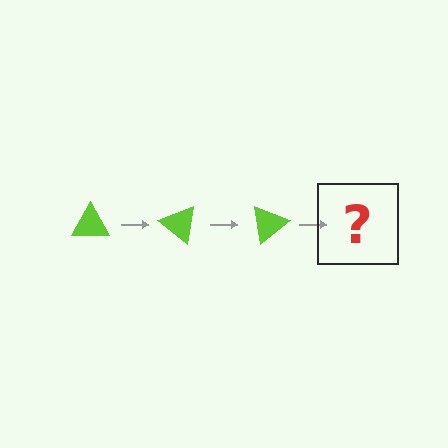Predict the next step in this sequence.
The next step is a lime triangle rotated 120 degrees.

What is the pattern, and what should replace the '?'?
The pattern is that the triangle rotates 40 degrees each step. The '?' should be a lime triangle rotated 120 degrees.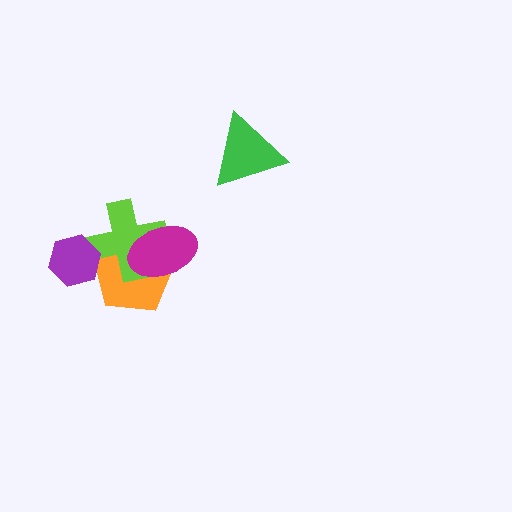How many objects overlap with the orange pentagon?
3 objects overlap with the orange pentagon.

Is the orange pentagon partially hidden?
Yes, it is partially covered by another shape.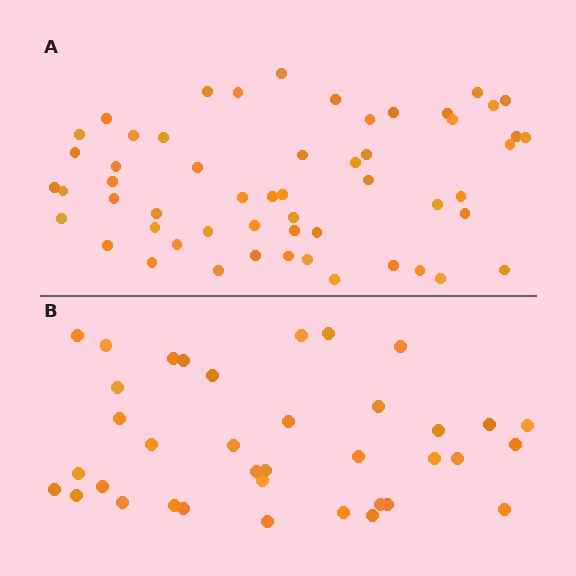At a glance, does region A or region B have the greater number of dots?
Region A (the top region) has more dots.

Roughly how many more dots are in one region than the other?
Region A has approximately 20 more dots than region B.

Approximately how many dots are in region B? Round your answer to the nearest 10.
About 40 dots. (The exact count is 37, which rounds to 40.)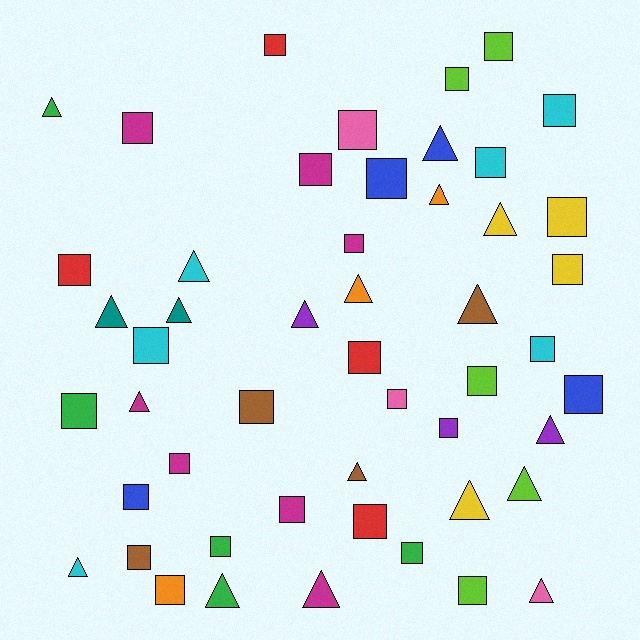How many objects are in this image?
There are 50 objects.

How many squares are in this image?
There are 31 squares.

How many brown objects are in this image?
There are 4 brown objects.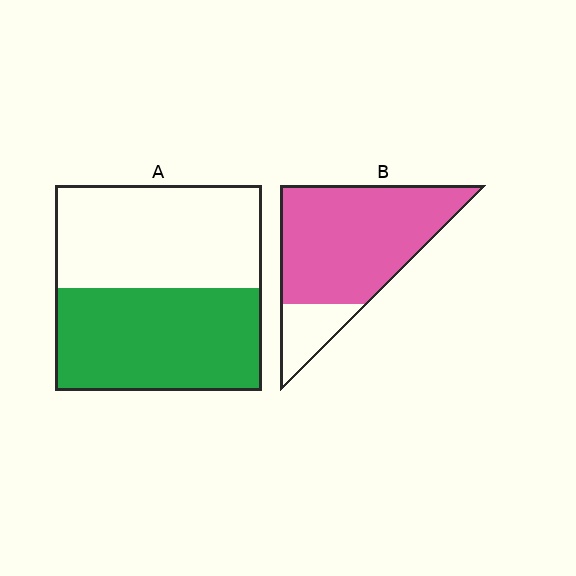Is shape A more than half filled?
Roughly half.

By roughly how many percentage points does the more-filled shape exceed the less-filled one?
By roughly 30 percentage points (B over A).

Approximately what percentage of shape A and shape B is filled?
A is approximately 50% and B is approximately 80%.